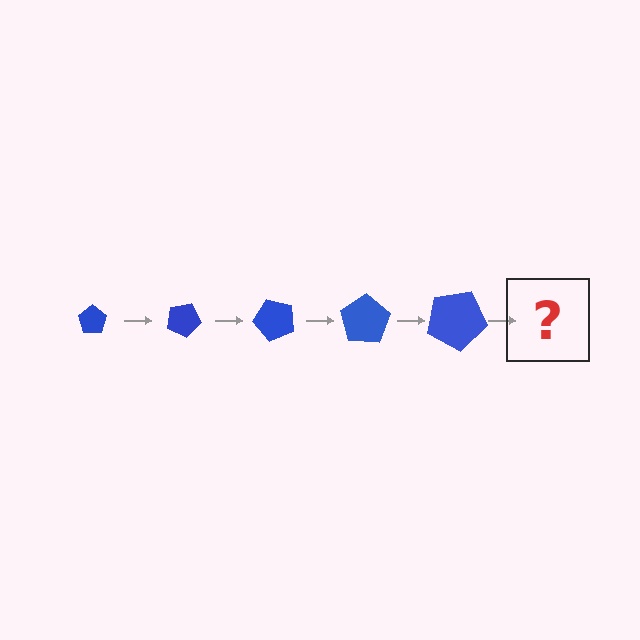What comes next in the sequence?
The next element should be a pentagon, larger than the previous one and rotated 125 degrees from the start.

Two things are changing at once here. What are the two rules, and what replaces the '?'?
The two rules are that the pentagon grows larger each step and it rotates 25 degrees each step. The '?' should be a pentagon, larger than the previous one and rotated 125 degrees from the start.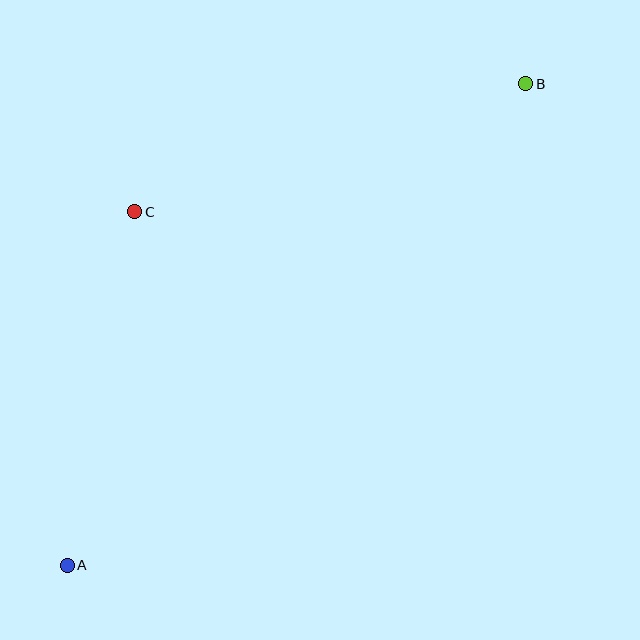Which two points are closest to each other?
Points A and C are closest to each other.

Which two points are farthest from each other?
Points A and B are farthest from each other.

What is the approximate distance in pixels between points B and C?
The distance between B and C is approximately 411 pixels.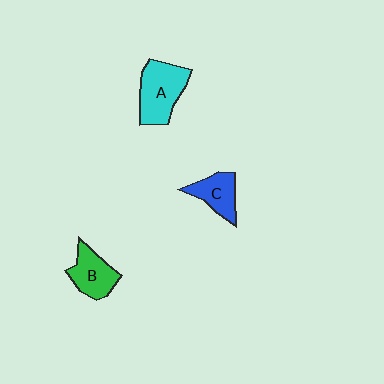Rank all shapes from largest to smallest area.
From largest to smallest: A (cyan), B (green), C (blue).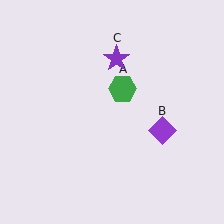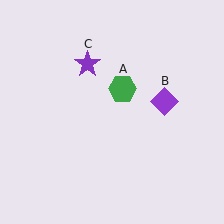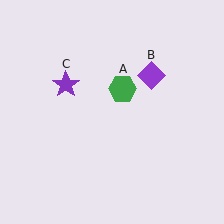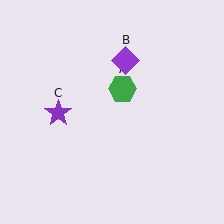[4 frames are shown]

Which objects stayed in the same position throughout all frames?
Green hexagon (object A) remained stationary.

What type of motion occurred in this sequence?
The purple diamond (object B), purple star (object C) rotated counterclockwise around the center of the scene.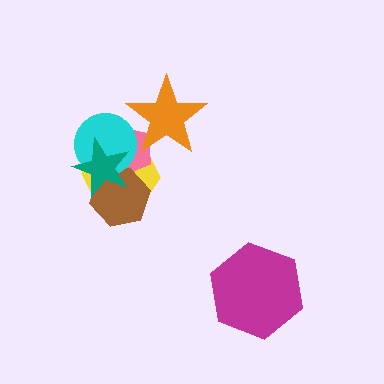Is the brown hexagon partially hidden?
Yes, it is partially covered by another shape.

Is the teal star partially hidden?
No, no other shape covers it.